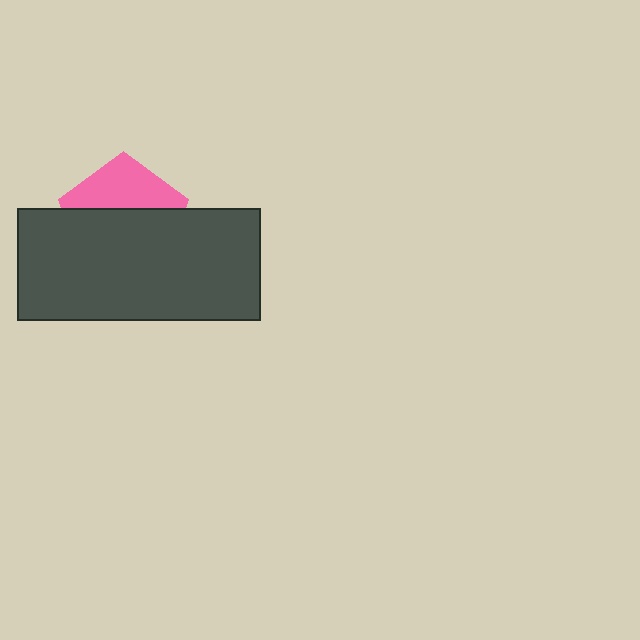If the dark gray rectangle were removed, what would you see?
You would see the complete pink pentagon.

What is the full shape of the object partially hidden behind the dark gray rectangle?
The partially hidden object is a pink pentagon.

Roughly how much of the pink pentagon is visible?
A small part of it is visible (roughly 37%).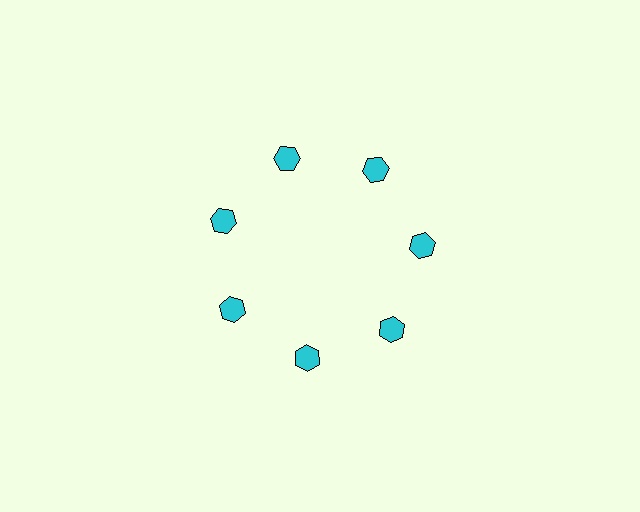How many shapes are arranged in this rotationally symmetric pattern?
There are 7 shapes, arranged in 7 groups of 1.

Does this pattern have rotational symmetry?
Yes, this pattern has 7-fold rotational symmetry. It looks the same after rotating 51 degrees around the center.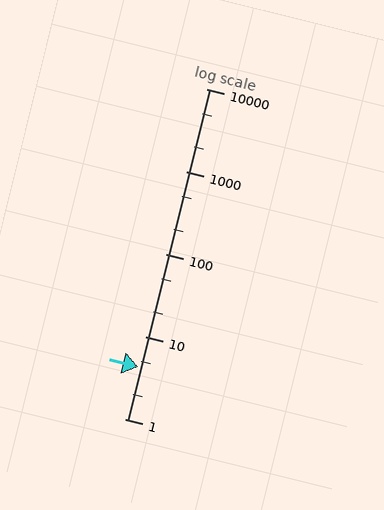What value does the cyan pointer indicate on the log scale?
The pointer indicates approximately 4.3.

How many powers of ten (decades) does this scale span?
The scale spans 4 decades, from 1 to 10000.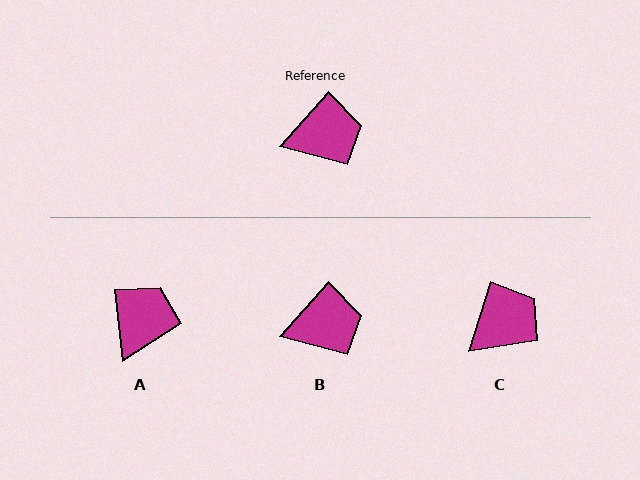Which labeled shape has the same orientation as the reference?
B.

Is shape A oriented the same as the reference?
No, it is off by about 49 degrees.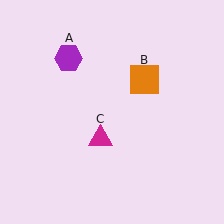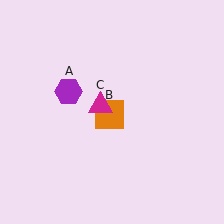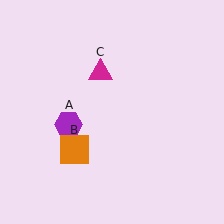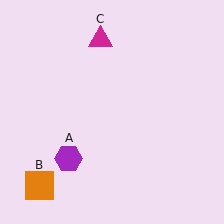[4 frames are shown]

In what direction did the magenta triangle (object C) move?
The magenta triangle (object C) moved up.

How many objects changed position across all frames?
3 objects changed position: purple hexagon (object A), orange square (object B), magenta triangle (object C).